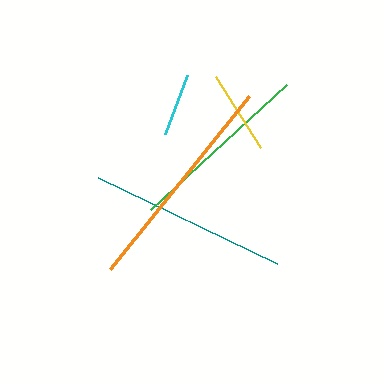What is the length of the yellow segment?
The yellow segment is approximately 84 pixels long.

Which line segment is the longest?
The orange line is the longest at approximately 222 pixels.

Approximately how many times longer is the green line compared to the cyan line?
The green line is approximately 2.9 times the length of the cyan line.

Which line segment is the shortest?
The cyan line is the shortest at approximately 63 pixels.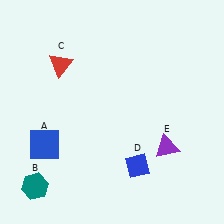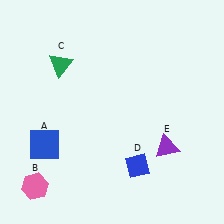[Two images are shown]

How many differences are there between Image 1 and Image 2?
There are 2 differences between the two images.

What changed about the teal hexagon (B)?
In Image 1, B is teal. In Image 2, it changed to pink.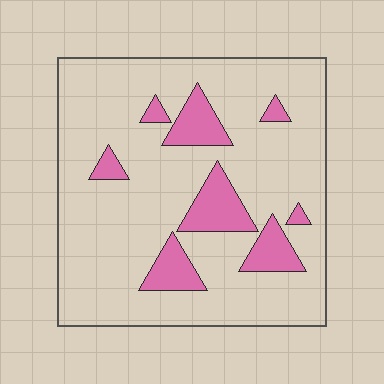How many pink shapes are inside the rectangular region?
8.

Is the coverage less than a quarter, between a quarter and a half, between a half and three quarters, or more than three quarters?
Less than a quarter.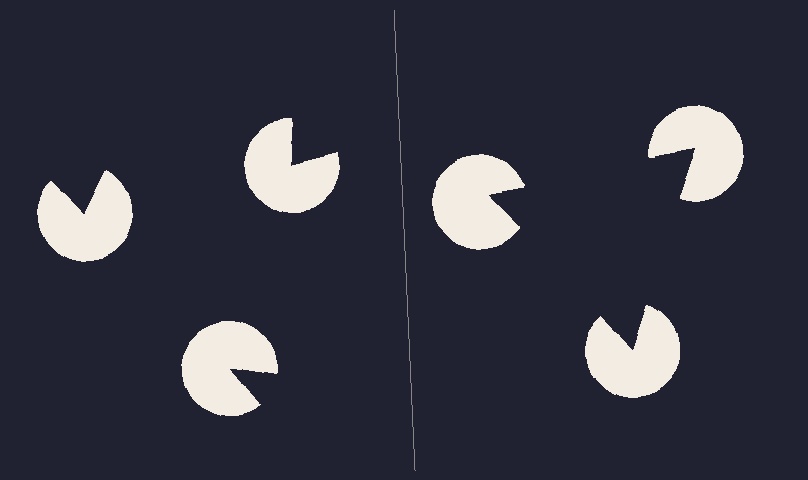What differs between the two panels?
The pac-man discs are positioned identically on both sides; only the wedge orientations differ. On the right they align to a triangle; on the left they are misaligned.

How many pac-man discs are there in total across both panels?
6 — 3 on each side.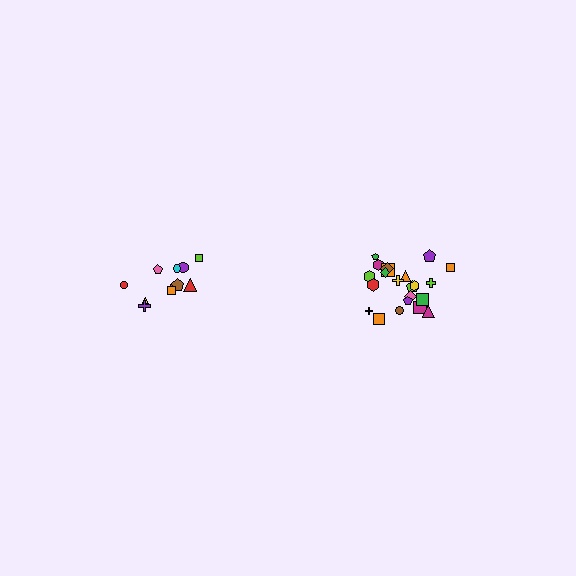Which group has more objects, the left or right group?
The right group.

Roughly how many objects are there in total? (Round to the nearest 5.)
Roughly 35 objects in total.